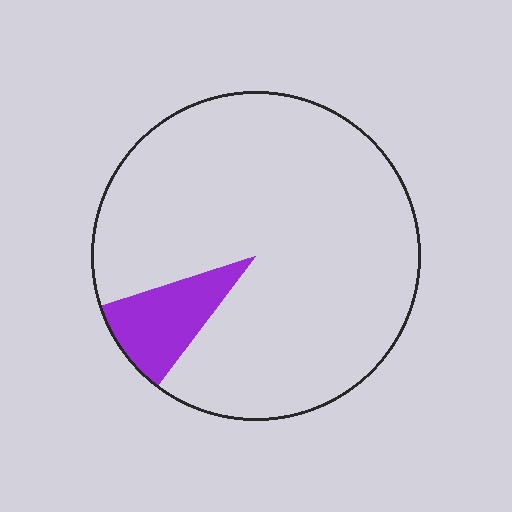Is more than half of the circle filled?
No.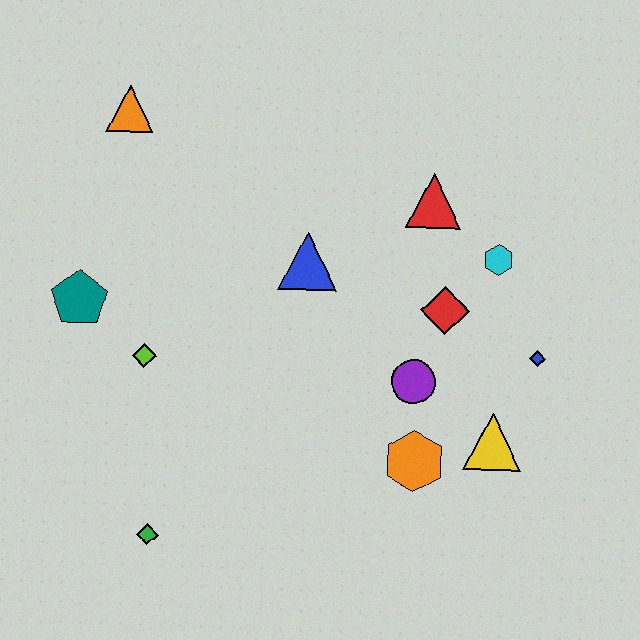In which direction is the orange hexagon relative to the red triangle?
The orange hexagon is below the red triangle.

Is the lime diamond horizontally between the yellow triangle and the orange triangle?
Yes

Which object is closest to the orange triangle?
The teal pentagon is closest to the orange triangle.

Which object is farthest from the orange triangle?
The yellow triangle is farthest from the orange triangle.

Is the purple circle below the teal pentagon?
Yes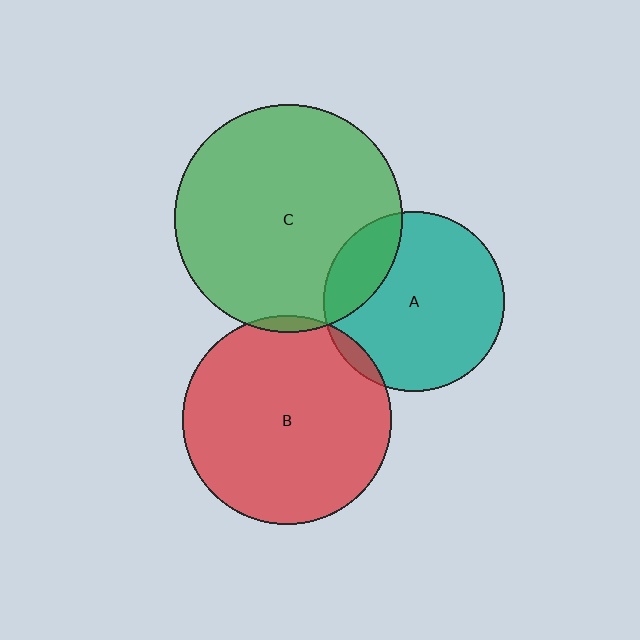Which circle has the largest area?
Circle C (green).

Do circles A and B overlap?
Yes.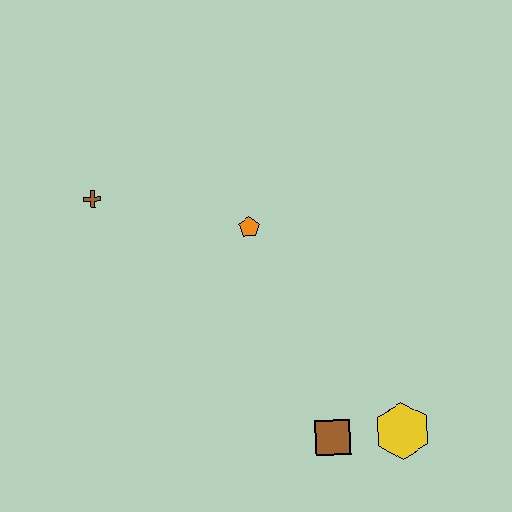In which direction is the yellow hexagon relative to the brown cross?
The yellow hexagon is to the right of the brown cross.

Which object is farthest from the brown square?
The brown cross is farthest from the brown square.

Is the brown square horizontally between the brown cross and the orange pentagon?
No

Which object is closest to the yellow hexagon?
The brown square is closest to the yellow hexagon.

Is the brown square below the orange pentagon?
Yes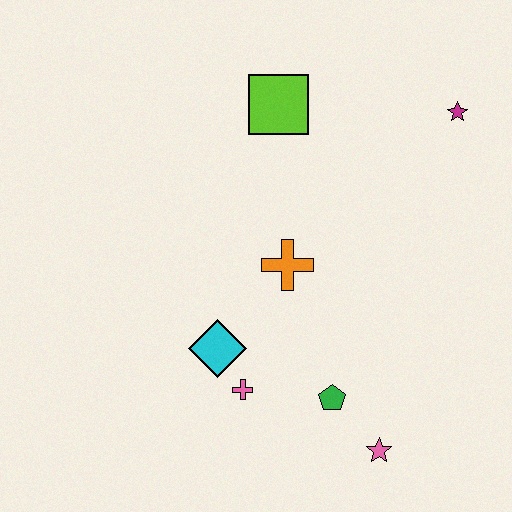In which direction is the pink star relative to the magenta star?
The pink star is below the magenta star.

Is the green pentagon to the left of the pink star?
Yes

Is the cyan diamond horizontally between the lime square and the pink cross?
No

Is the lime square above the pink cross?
Yes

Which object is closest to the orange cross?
The cyan diamond is closest to the orange cross.